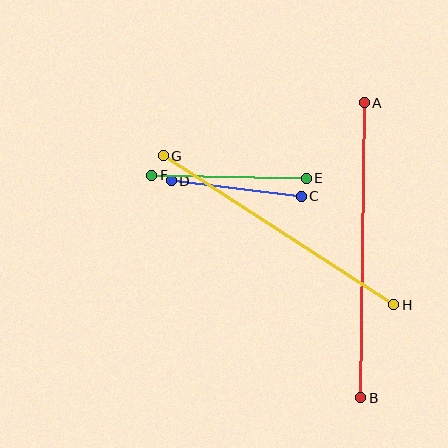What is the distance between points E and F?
The distance is approximately 155 pixels.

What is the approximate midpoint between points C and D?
The midpoint is at approximately (236, 189) pixels.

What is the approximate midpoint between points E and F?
The midpoint is at approximately (229, 177) pixels.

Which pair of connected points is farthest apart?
Points A and B are farthest apart.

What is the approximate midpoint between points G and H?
The midpoint is at approximately (279, 230) pixels.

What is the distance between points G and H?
The distance is approximately 274 pixels.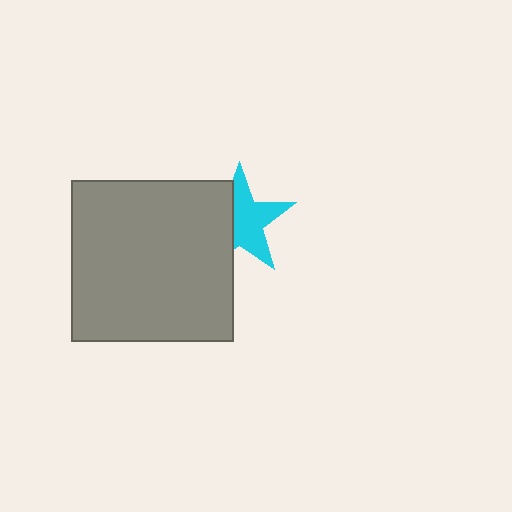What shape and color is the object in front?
The object in front is a gray square.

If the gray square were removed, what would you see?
You would see the complete cyan star.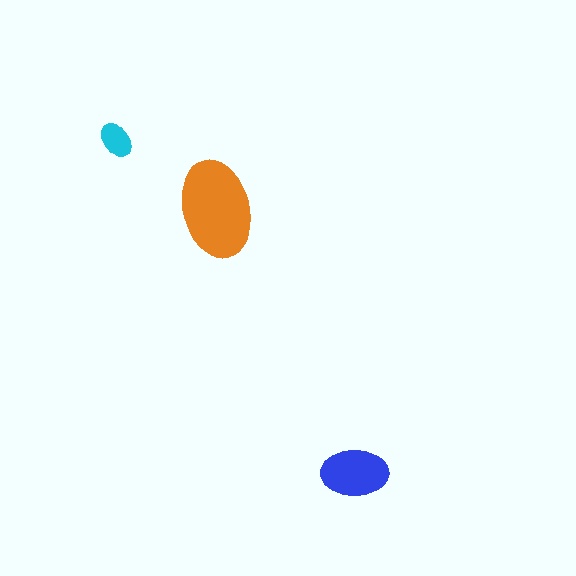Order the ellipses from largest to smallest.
the orange one, the blue one, the cyan one.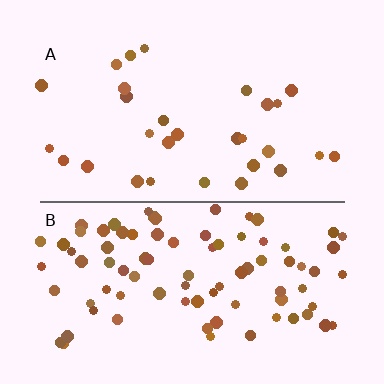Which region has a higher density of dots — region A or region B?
B (the bottom).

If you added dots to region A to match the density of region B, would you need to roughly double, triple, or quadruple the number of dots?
Approximately triple.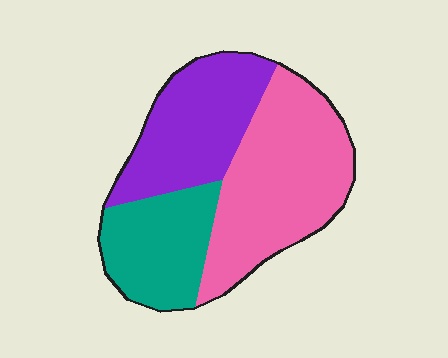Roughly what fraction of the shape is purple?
Purple covers around 30% of the shape.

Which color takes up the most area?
Pink, at roughly 45%.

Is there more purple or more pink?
Pink.